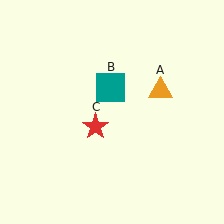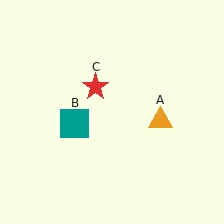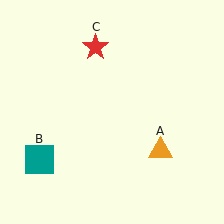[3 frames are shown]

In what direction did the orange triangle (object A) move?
The orange triangle (object A) moved down.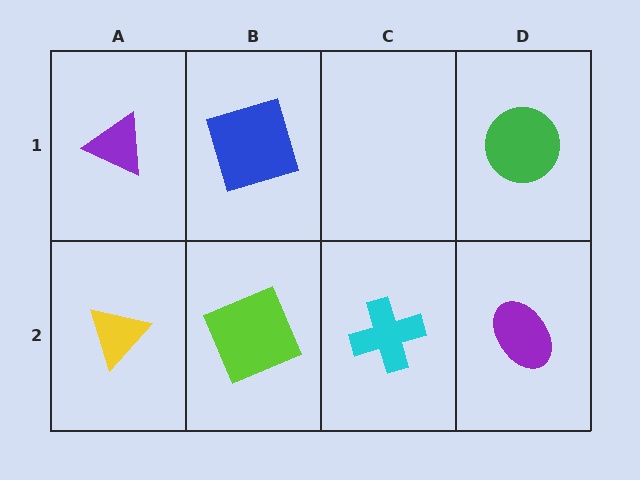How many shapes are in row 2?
4 shapes.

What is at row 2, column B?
A lime square.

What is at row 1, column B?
A blue square.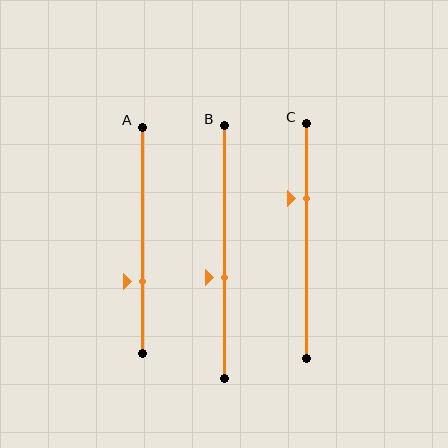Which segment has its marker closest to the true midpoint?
Segment B has its marker closest to the true midpoint.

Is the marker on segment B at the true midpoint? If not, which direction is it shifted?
No, the marker on segment B is shifted downward by about 10% of the segment length.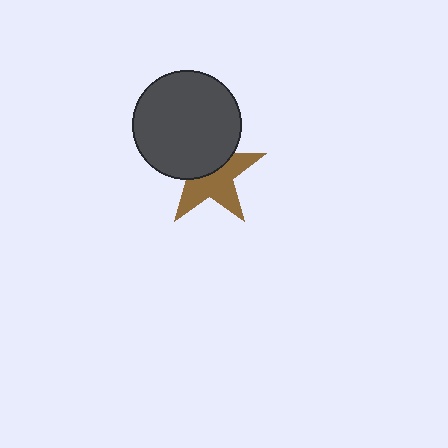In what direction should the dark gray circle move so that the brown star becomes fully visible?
The dark gray circle should move up. That is the shortest direction to clear the overlap and leave the brown star fully visible.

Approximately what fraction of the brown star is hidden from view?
Roughly 45% of the brown star is hidden behind the dark gray circle.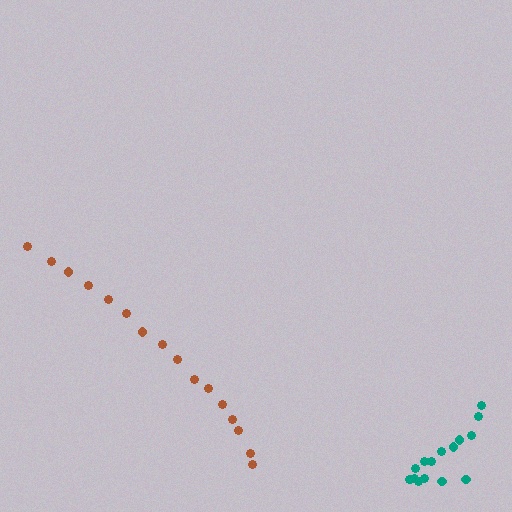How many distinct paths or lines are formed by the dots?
There are 2 distinct paths.